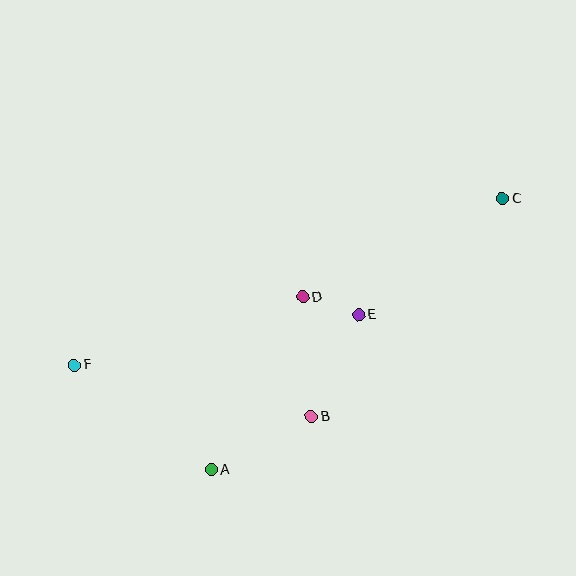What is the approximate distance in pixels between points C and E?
The distance between C and E is approximately 185 pixels.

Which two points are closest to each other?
Points D and E are closest to each other.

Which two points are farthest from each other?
Points C and F are farthest from each other.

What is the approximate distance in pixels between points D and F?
The distance between D and F is approximately 238 pixels.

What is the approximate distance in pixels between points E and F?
The distance between E and F is approximately 289 pixels.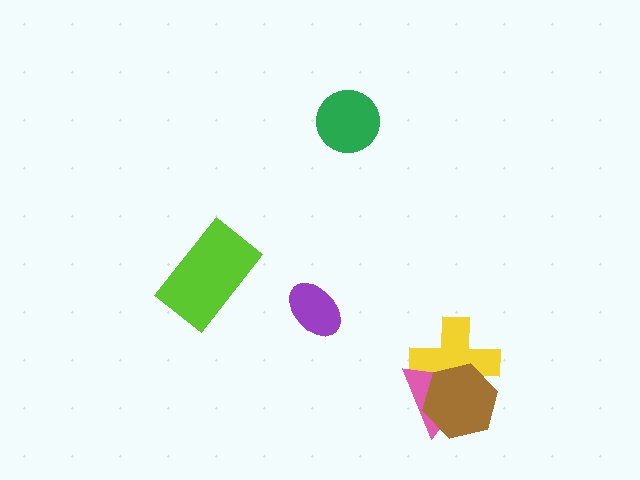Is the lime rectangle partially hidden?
No, no other shape covers it.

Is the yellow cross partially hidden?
Yes, it is partially covered by another shape.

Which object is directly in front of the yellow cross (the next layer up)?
The pink triangle is directly in front of the yellow cross.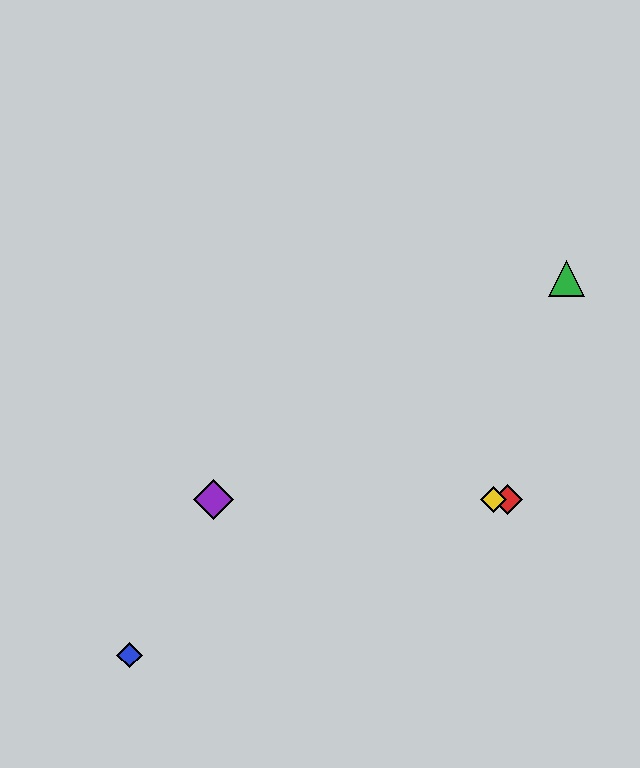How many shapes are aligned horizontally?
3 shapes (the red diamond, the yellow diamond, the purple diamond) are aligned horizontally.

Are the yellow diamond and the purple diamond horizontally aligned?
Yes, both are at y≈499.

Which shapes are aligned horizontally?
The red diamond, the yellow diamond, the purple diamond are aligned horizontally.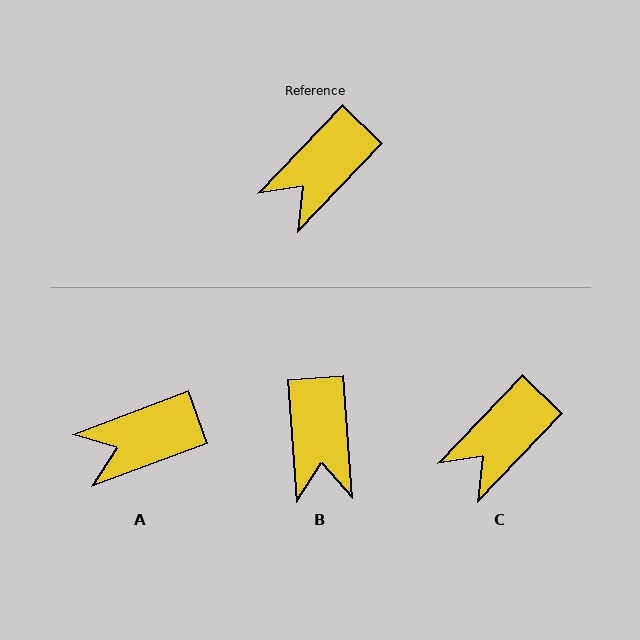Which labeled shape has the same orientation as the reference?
C.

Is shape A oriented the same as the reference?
No, it is off by about 25 degrees.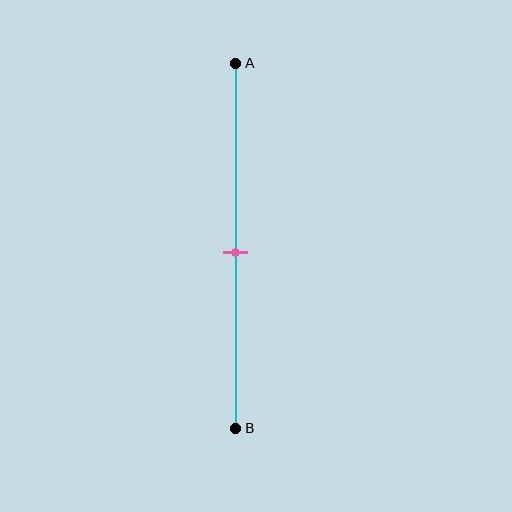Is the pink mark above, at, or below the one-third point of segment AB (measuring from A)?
The pink mark is below the one-third point of segment AB.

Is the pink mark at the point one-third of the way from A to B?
No, the mark is at about 50% from A, not at the 33% one-third point.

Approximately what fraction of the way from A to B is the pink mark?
The pink mark is approximately 50% of the way from A to B.